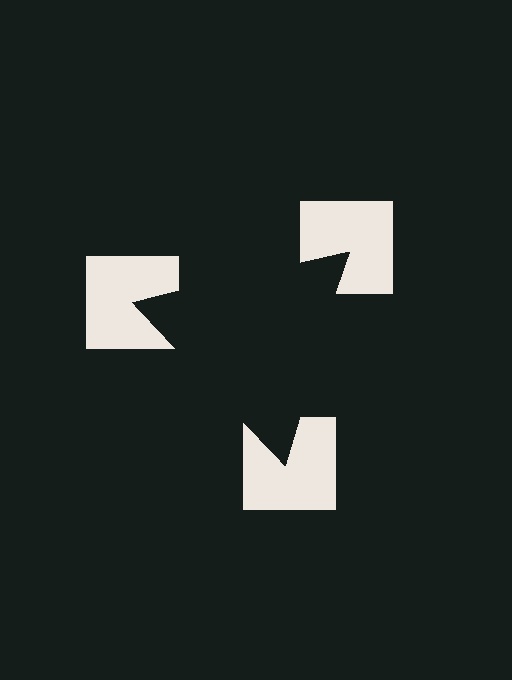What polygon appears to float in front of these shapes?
An illusory triangle — its edges are inferred from the aligned wedge cuts in the notched squares, not physically drawn.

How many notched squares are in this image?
There are 3 — one at each vertex of the illusory triangle.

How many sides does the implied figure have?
3 sides.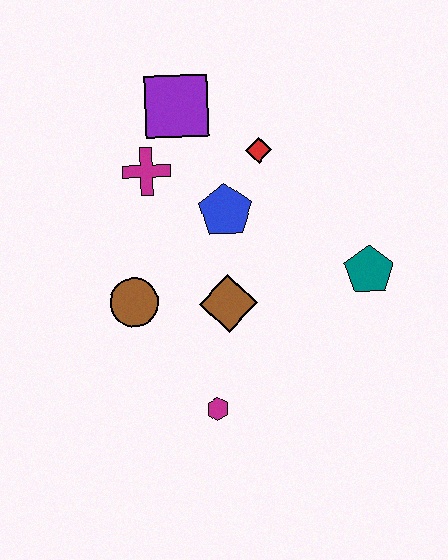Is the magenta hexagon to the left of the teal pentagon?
Yes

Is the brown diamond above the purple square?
No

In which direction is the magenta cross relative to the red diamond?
The magenta cross is to the left of the red diamond.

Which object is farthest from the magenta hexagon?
The purple square is farthest from the magenta hexagon.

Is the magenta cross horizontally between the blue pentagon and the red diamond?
No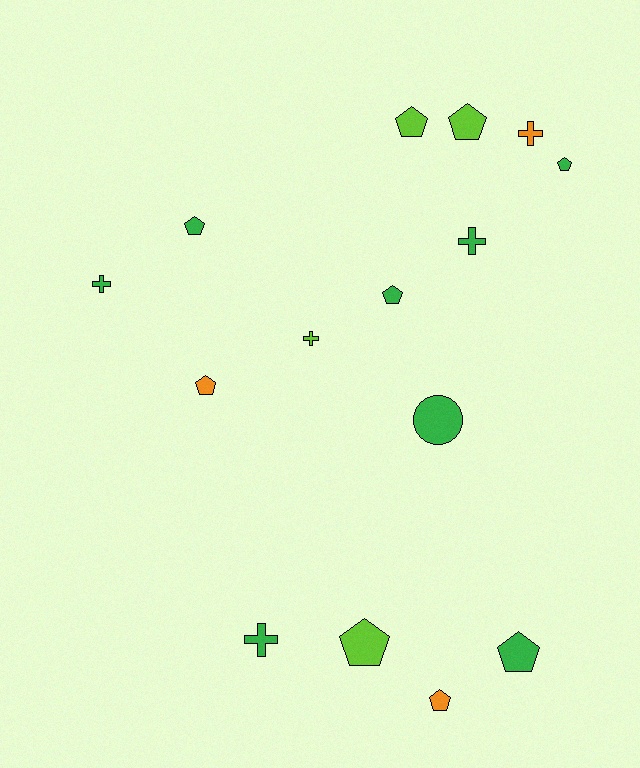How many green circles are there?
There is 1 green circle.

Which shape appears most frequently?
Pentagon, with 9 objects.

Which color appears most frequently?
Green, with 8 objects.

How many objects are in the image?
There are 15 objects.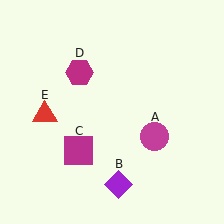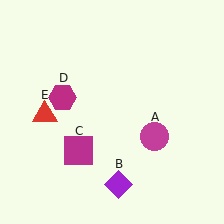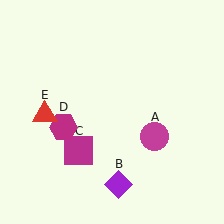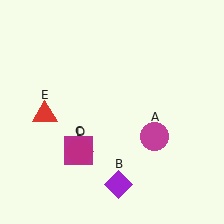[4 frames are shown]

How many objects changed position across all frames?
1 object changed position: magenta hexagon (object D).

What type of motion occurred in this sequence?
The magenta hexagon (object D) rotated counterclockwise around the center of the scene.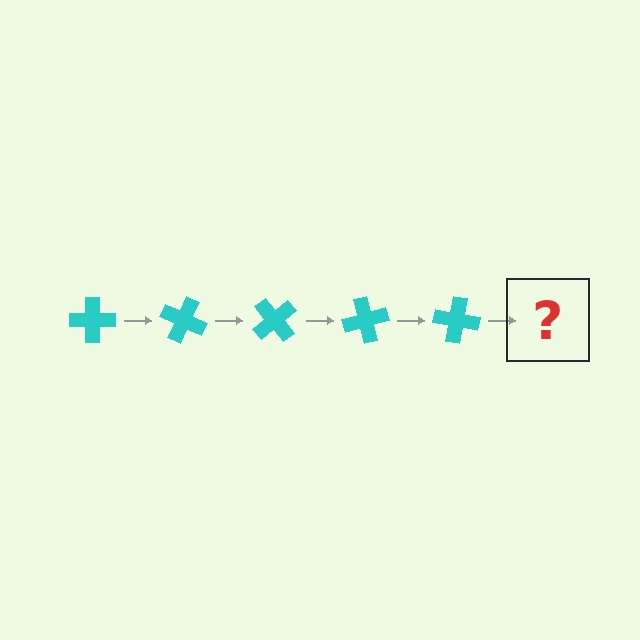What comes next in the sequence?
The next element should be a cyan cross rotated 125 degrees.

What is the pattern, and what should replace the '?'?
The pattern is that the cross rotates 25 degrees each step. The '?' should be a cyan cross rotated 125 degrees.